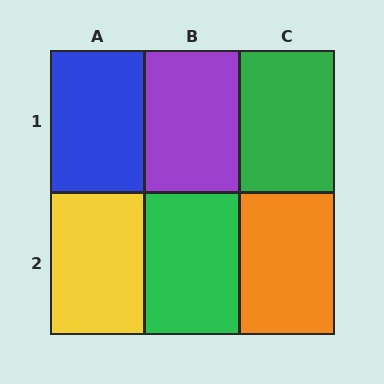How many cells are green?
2 cells are green.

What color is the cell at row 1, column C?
Green.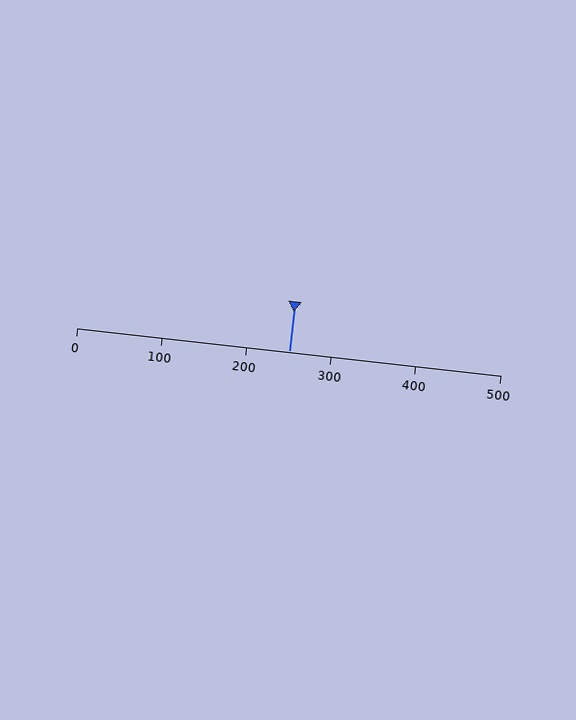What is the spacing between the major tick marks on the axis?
The major ticks are spaced 100 apart.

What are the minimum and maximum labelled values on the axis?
The axis runs from 0 to 500.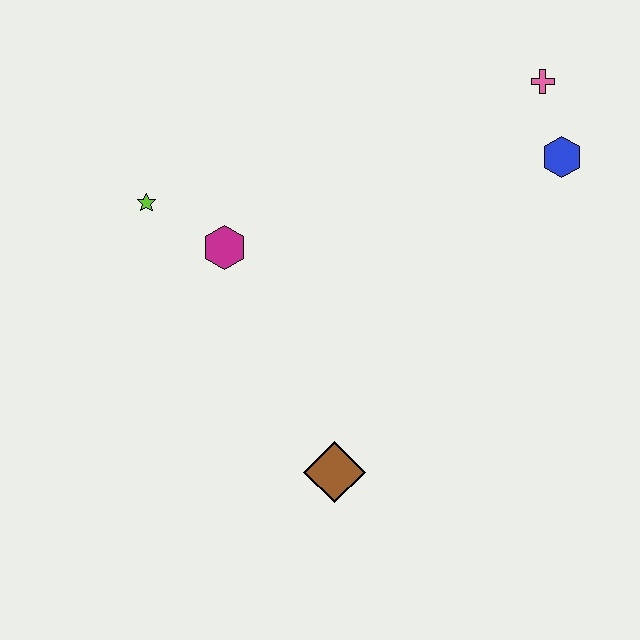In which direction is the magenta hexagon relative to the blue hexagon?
The magenta hexagon is to the left of the blue hexagon.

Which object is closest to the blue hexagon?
The pink cross is closest to the blue hexagon.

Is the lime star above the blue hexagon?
No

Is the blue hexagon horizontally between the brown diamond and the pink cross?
No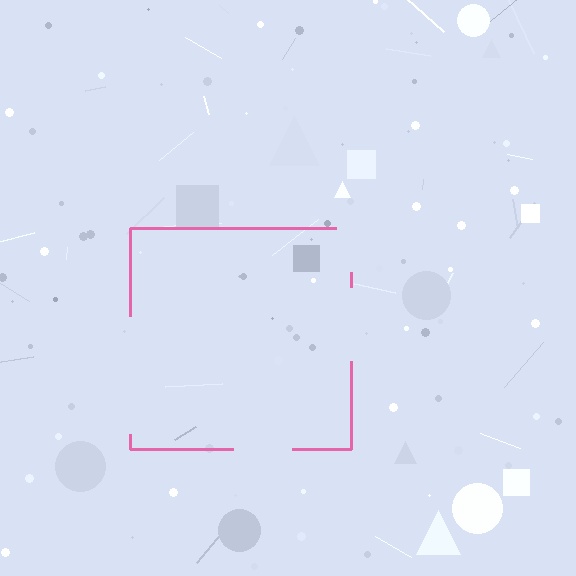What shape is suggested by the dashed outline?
The dashed outline suggests a square.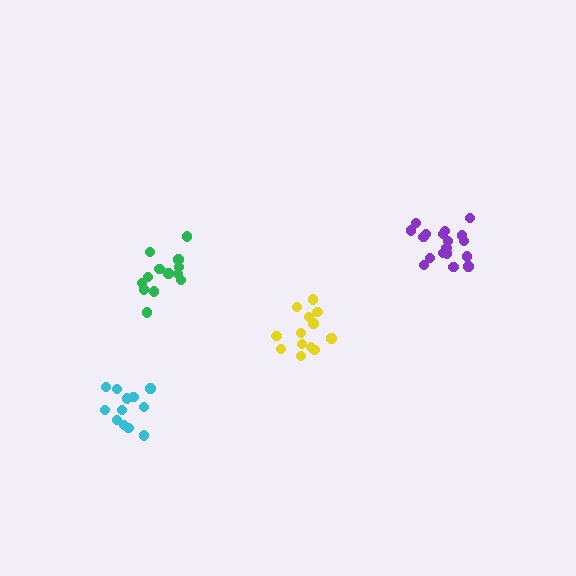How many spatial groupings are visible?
There are 4 spatial groupings.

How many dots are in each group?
Group 1: 13 dots, Group 2: 18 dots, Group 3: 13 dots, Group 4: 12 dots (56 total).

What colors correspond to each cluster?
The clusters are colored: green, purple, yellow, cyan.